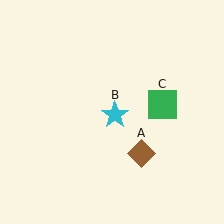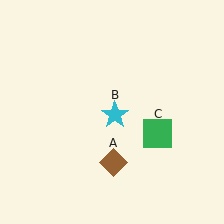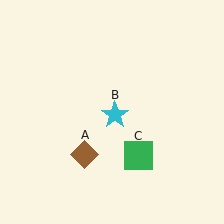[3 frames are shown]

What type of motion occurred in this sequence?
The brown diamond (object A), green square (object C) rotated clockwise around the center of the scene.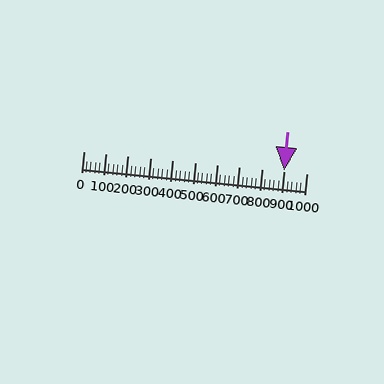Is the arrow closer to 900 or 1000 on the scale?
The arrow is closer to 900.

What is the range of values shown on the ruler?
The ruler shows values from 0 to 1000.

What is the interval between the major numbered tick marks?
The major tick marks are spaced 100 units apart.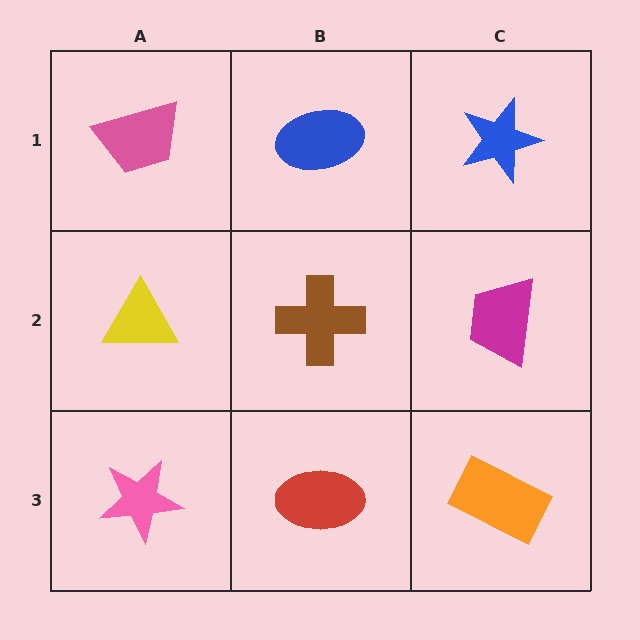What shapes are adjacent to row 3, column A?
A yellow triangle (row 2, column A), a red ellipse (row 3, column B).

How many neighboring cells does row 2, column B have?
4.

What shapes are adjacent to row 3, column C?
A magenta trapezoid (row 2, column C), a red ellipse (row 3, column B).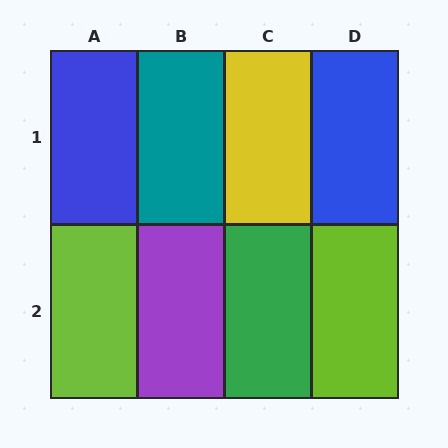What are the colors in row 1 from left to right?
Blue, teal, yellow, blue.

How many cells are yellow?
1 cell is yellow.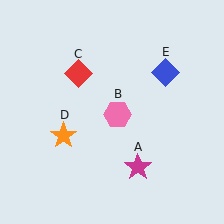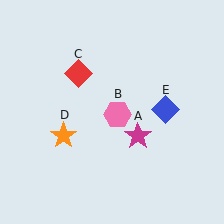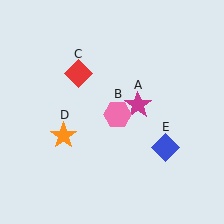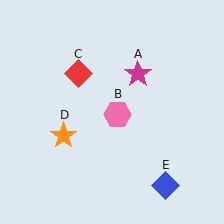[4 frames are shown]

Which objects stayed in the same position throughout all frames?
Pink hexagon (object B) and red diamond (object C) and orange star (object D) remained stationary.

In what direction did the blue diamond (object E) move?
The blue diamond (object E) moved down.